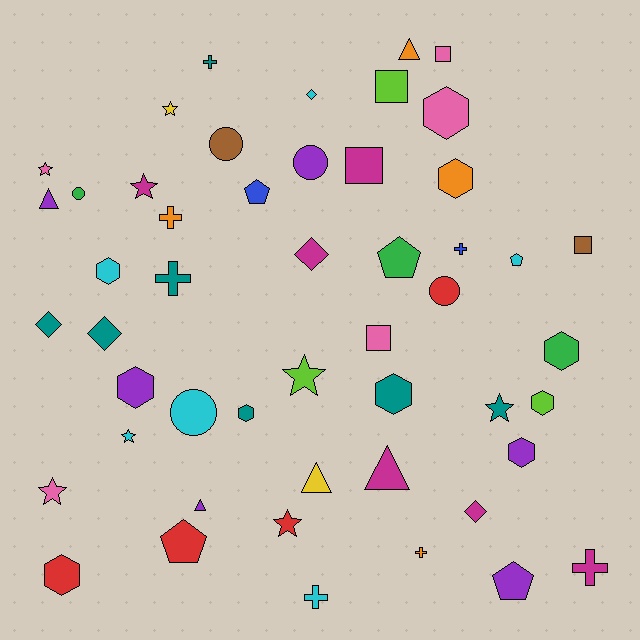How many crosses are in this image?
There are 7 crosses.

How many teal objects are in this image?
There are 7 teal objects.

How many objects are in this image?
There are 50 objects.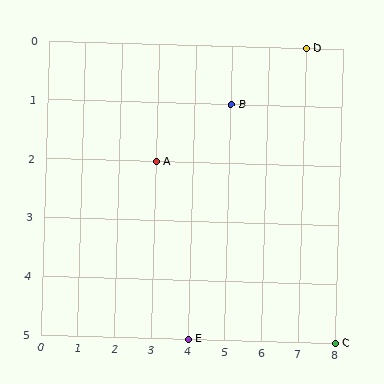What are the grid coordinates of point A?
Point A is at grid coordinates (3, 2).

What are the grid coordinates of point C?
Point C is at grid coordinates (8, 5).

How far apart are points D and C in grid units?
Points D and C are 1 column and 5 rows apart (about 5.1 grid units diagonally).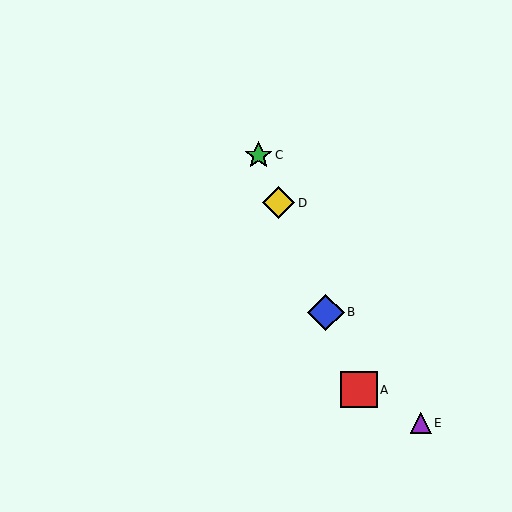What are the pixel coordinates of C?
Object C is at (258, 155).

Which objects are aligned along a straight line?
Objects A, B, C, D are aligned along a straight line.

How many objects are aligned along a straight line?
4 objects (A, B, C, D) are aligned along a straight line.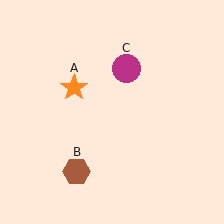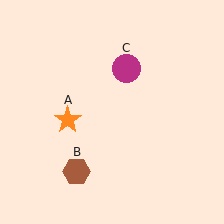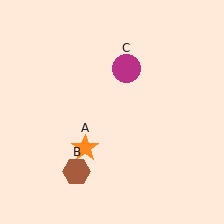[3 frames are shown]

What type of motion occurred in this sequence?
The orange star (object A) rotated counterclockwise around the center of the scene.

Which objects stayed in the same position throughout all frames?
Brown hexagon (object B) and magenta circle (object C) remained stationary.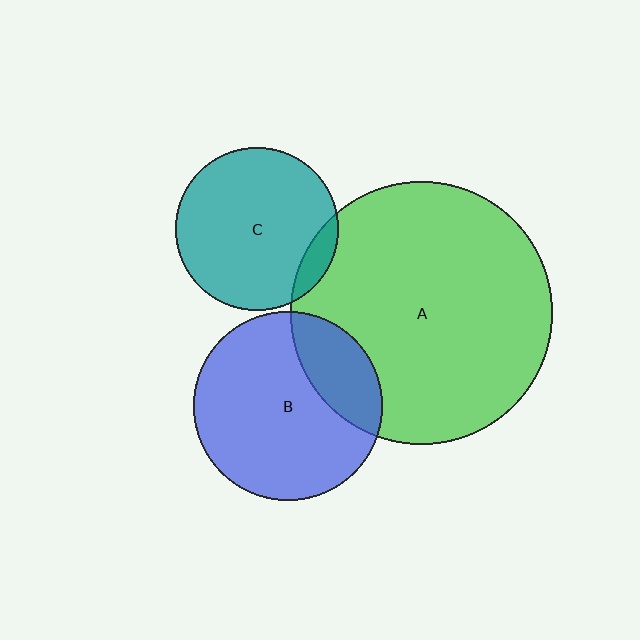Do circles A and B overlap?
Yes.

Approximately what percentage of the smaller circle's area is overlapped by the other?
Approximately 25%.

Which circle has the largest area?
Circle A (green).